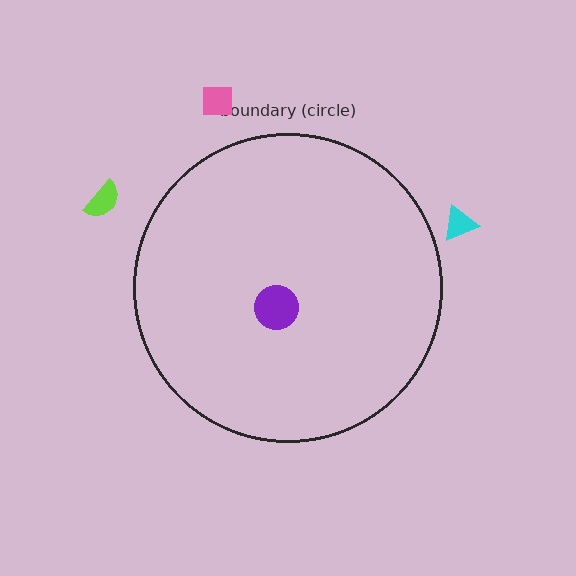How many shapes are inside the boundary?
1 inside, 3 outside.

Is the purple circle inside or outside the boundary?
Inside.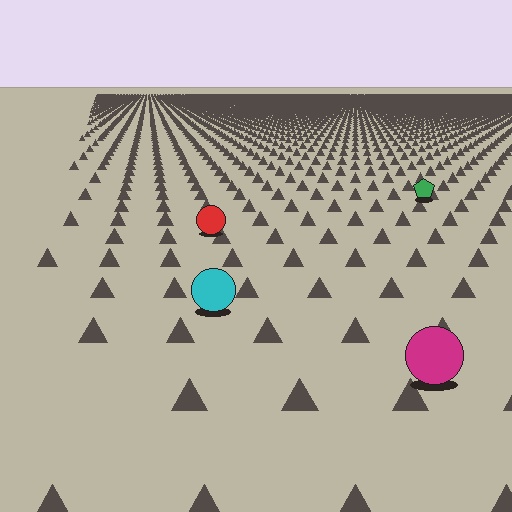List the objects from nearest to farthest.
From nearest to farthest: the magenta circle, the cyan circle, the red circle, the green pentagon.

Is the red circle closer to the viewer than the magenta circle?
No. The magenta circle is closer — you can tell from the texture gradient: the ground texture is coarser near it.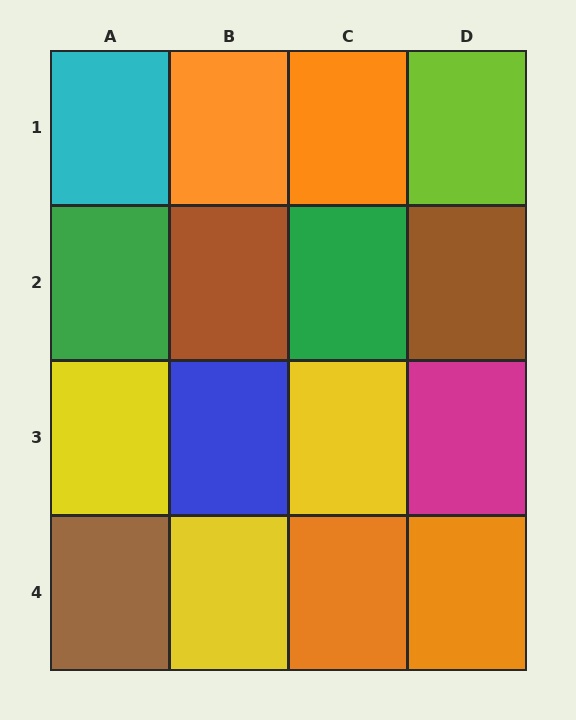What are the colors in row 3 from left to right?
Yellow, blue, yellow, magenta.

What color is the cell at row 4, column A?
Brown.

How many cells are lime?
1 cell is lime.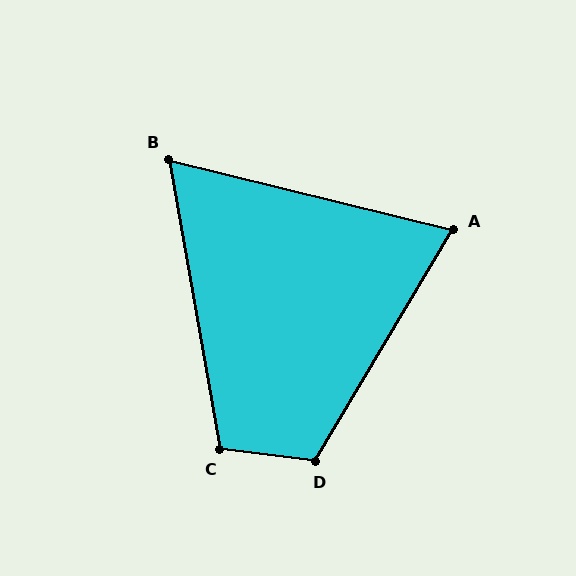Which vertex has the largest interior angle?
D, at approximately 114 degrees.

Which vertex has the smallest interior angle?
B, at approximately 66 degrees.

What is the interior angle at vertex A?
Approximately 73 degrees (acute).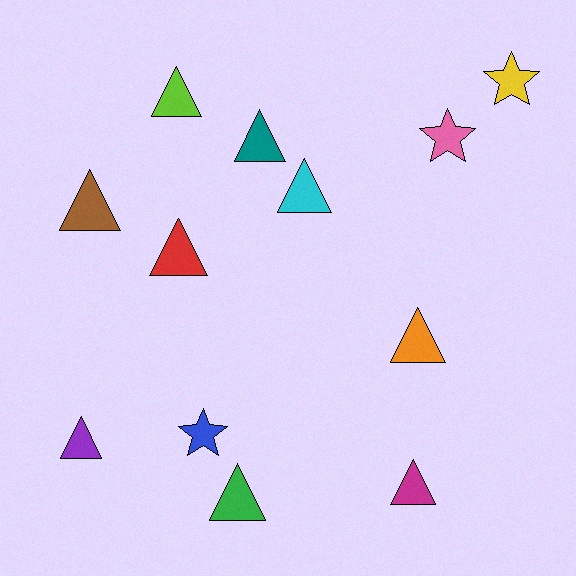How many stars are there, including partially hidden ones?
There are 3 stars.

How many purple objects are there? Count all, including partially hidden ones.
There is 1 purple object.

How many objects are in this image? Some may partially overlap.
There are 12 objects.